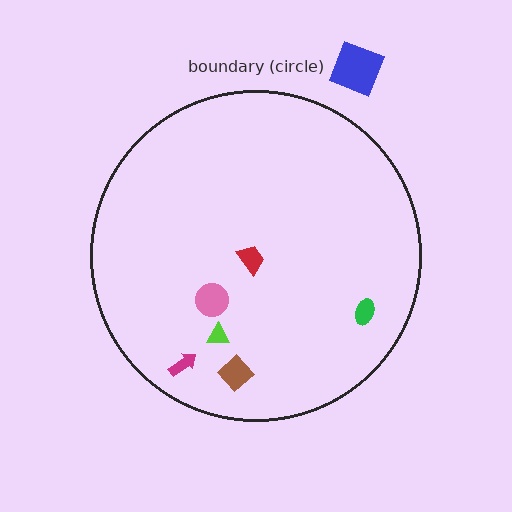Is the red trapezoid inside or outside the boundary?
Inside.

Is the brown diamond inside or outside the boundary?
Inside.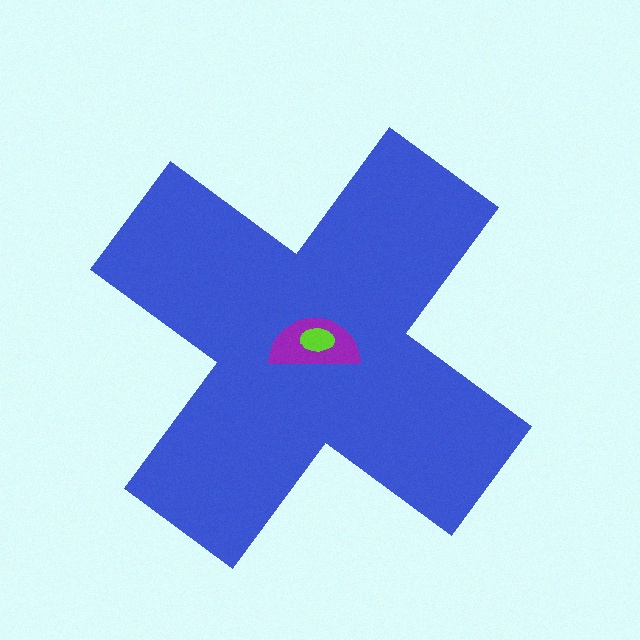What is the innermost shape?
The lime ellipse.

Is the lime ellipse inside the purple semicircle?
Yes.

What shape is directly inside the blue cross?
The purple semicircle.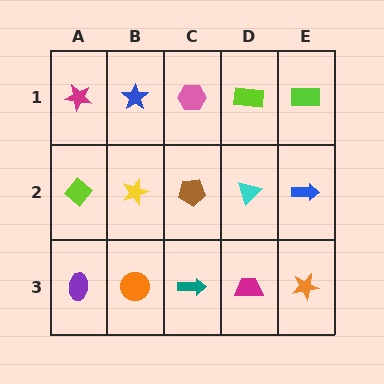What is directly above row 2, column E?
A lime rectangle.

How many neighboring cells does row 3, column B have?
3.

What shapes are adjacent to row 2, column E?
A lime rectangle (row 1, column E), an orange star (row 3, column E), a cyan triangle (row 2, column D).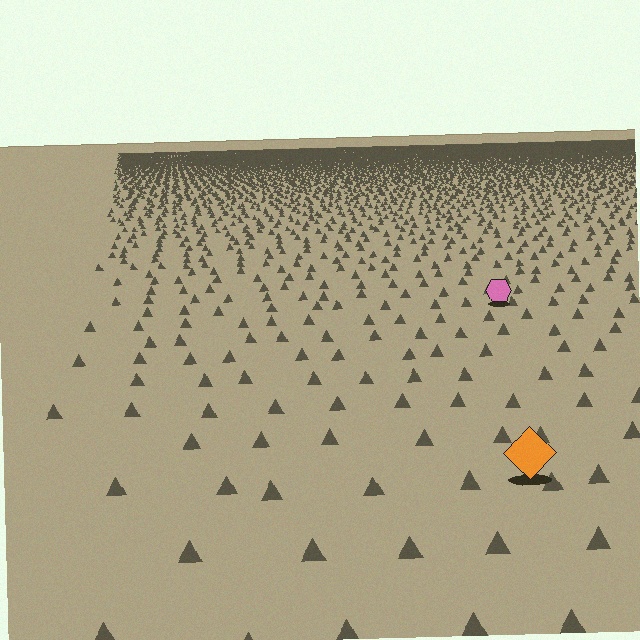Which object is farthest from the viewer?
The pink hexagon is farthest from the viewer. It appears smaller and the ground texture around it is denser.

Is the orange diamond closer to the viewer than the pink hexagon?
Yes. The orange diamond is closer — you can tell from the texture gradient: the ground texture is coarser near it.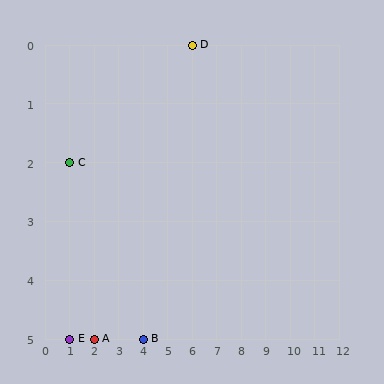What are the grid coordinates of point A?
Point A is at grid coordinates (2, 5).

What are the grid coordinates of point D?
Point D is at grid coordinates (6, 0).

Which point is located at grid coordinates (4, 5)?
Point B is at (4, 5).